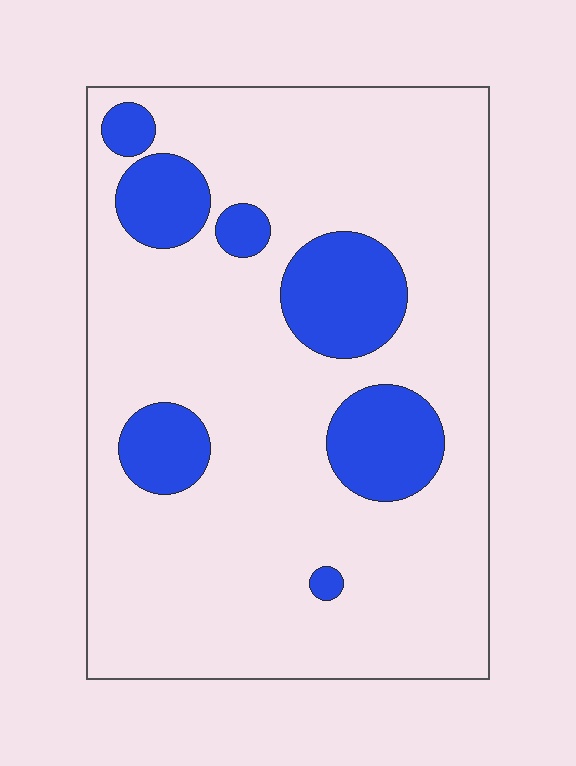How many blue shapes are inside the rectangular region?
7.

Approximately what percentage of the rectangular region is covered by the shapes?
Approximately 20%.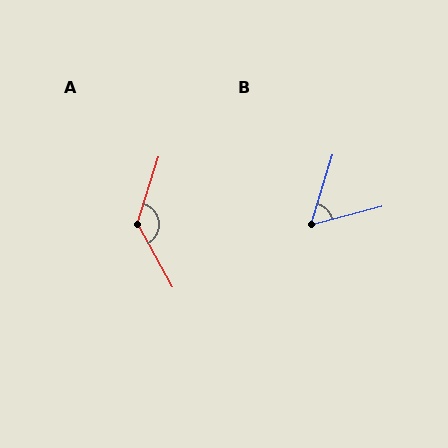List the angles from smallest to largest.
B (58°), A (134°).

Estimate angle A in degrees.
Approximately 134 degrees.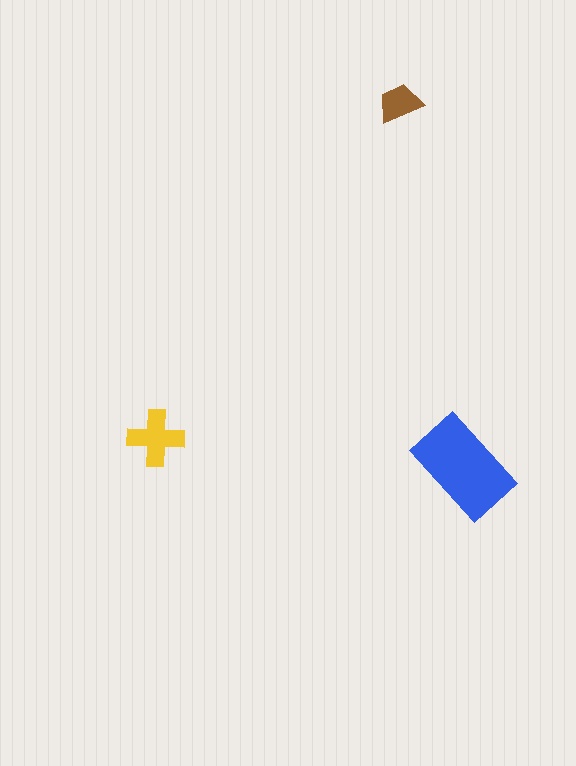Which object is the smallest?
The brown trapezoid.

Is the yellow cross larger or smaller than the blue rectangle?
Smaller.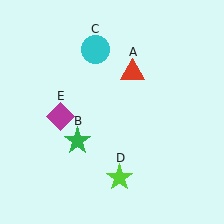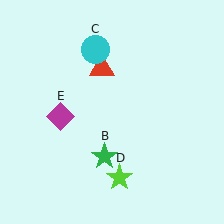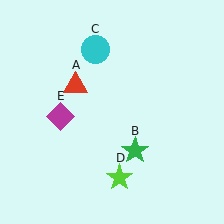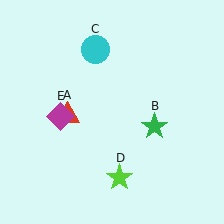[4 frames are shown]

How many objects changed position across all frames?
2 objects changed position: red triangle (object A), green star (object B).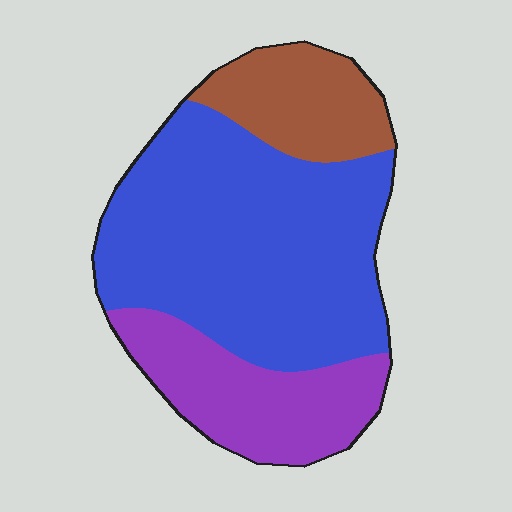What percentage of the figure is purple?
Purple takes up about one quarter (1/4) of the figure.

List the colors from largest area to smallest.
From largest to smallest: blue, purple, brown.